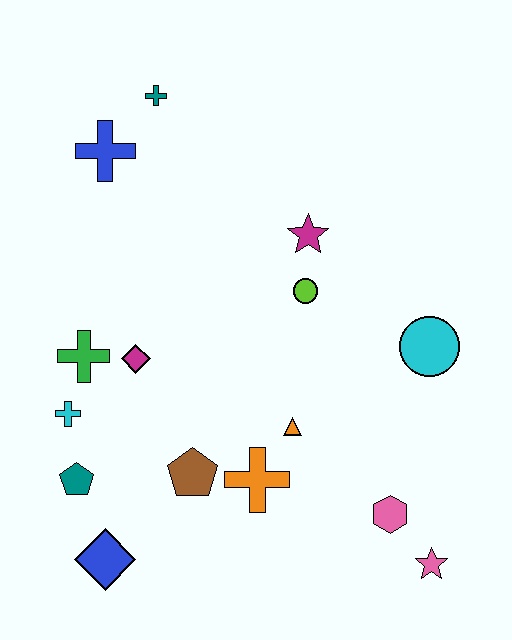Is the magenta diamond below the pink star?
No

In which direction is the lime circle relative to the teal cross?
The lime circle is below the teal cross.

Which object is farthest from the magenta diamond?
The pink star is farthest from the magenta diamond.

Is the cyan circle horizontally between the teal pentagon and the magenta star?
No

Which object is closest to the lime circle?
The magenta star is closest to the lime circle.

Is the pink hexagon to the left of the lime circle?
No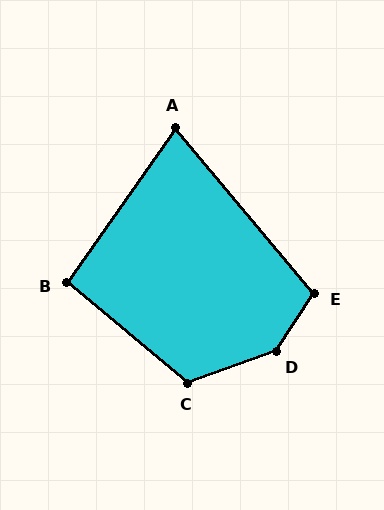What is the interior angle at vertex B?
Approximately 95 degrees (approximately right).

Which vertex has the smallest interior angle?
A, at approximately 75 degrees.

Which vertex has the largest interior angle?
D, at approximately 143 degrees.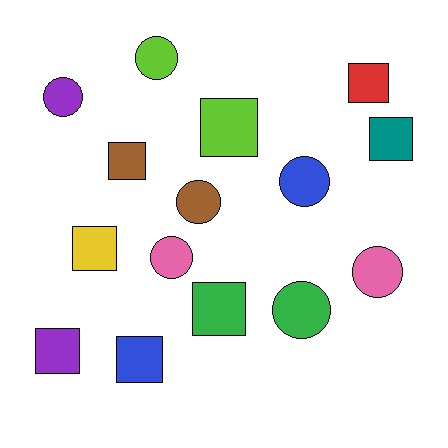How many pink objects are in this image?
There are 2 pink objects.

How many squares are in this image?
There are 8 squares.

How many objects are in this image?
There are 15 objects.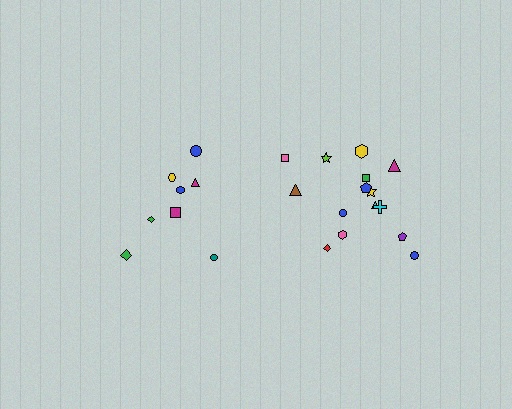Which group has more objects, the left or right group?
The right group.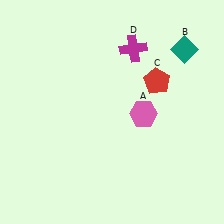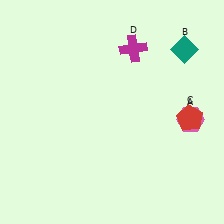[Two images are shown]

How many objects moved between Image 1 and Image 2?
2 objects moved between the two images.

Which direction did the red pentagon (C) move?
The red pentagon (C) moved down.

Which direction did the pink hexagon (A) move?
The pink hexagon (A) moved right.